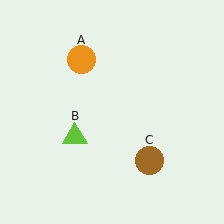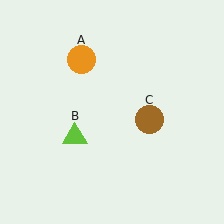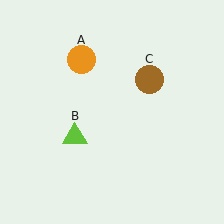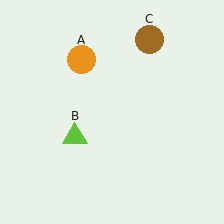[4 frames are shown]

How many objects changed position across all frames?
1 object changed position: brown circle (object C).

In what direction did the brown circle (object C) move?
The brown circle (object C) moved up.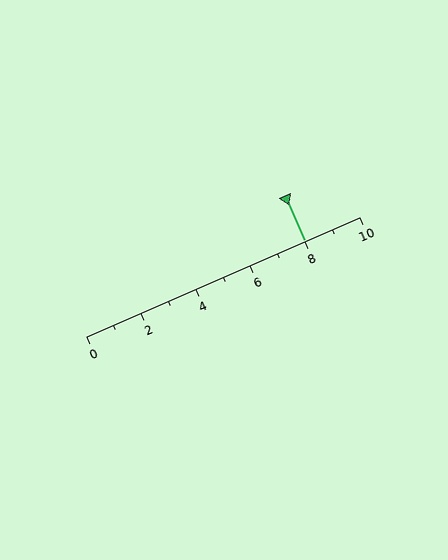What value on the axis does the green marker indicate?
The marker indicates approximately 8.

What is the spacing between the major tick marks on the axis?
The major ticks are spaced 2 apart.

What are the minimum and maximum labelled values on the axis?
The axis runs from 0 to 10.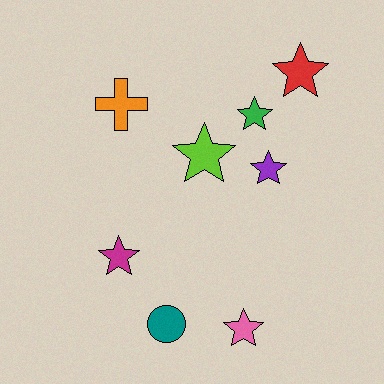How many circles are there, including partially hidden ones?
There is 1 circle.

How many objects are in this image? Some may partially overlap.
There are 8 objects.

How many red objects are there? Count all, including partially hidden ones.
There is 1 red object.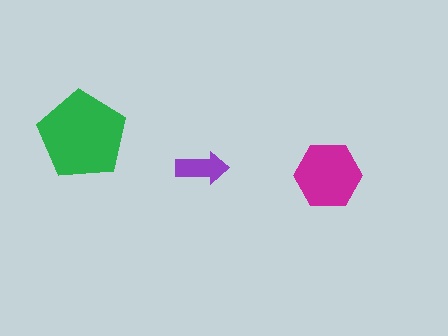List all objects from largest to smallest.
The green pentagon, the magenta hexagon, the purple arrow.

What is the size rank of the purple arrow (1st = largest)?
3rd.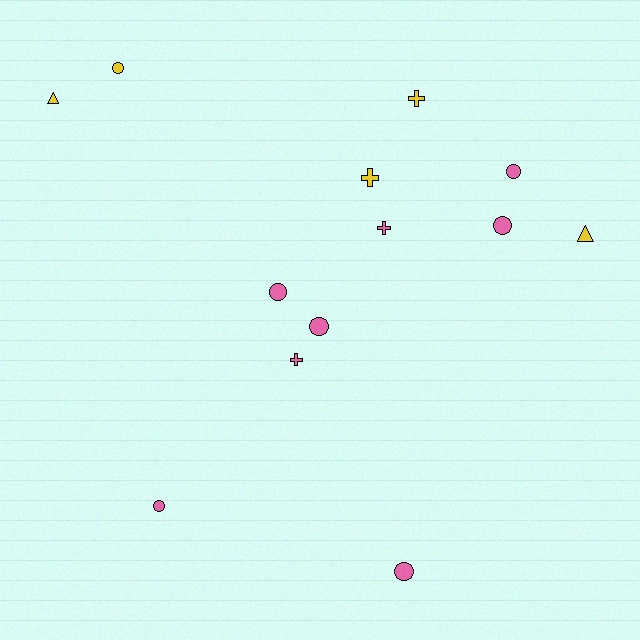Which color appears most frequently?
Pink, with 8 objects.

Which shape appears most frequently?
Circle, with 7 objects.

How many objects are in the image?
There are 13 objects.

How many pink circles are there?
There are 6 pink circles.